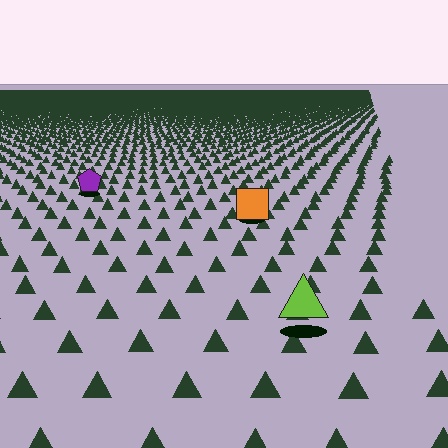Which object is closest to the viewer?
The lime triangle is closest. The texture marks near it are larger and more spread out.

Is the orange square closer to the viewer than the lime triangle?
No. The lime triangle is closer — you can tell from the texture gradient: the ground texture is coarser near it.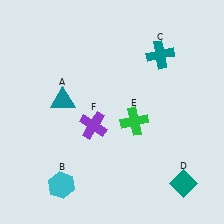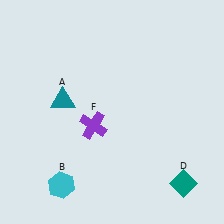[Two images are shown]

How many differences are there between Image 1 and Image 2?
There are 2 differences between the two images.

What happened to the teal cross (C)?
The teal cross (C) was removed in Image 2. It was in the top-right area of Image 1.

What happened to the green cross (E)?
The green cross (E) was removed in Image 2. It was in the bottom-right area of Image 1.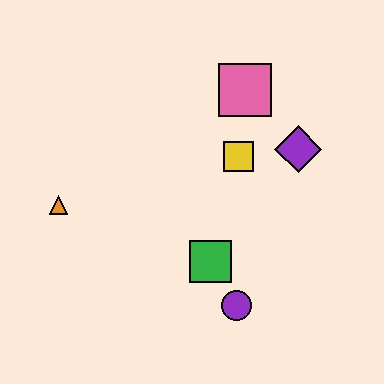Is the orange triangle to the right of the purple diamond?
No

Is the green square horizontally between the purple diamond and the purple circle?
No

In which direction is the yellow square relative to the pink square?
The yellow square is below the pink square.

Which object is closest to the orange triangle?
The green square is closest to the orange triangle.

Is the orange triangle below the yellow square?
Yes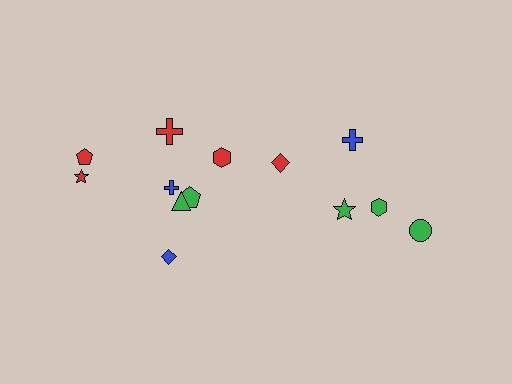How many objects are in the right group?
There are 5 objects.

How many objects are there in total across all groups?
There are 13 objects.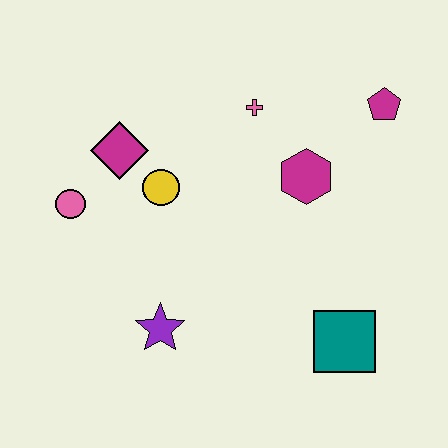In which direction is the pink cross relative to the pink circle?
The pink cross is to the right of the pink circle.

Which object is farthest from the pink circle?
The magenta pentagon is farthest from the pink circle.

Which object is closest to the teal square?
The magenta hexagon is closest to the teal square.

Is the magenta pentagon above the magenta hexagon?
Yes